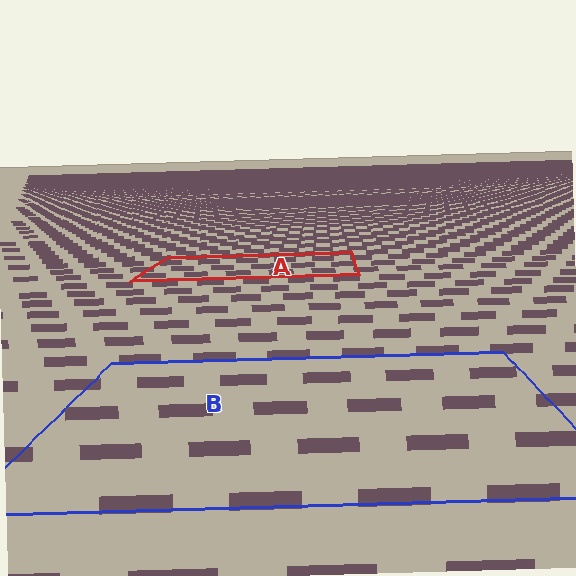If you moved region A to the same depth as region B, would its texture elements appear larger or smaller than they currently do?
They would appear larger. At a closer depth, the same texture elements are projected at a bigger on-screen size.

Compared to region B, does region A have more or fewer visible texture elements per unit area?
Region A has more texture elements per unit area — they are packed more densely because it is farther away.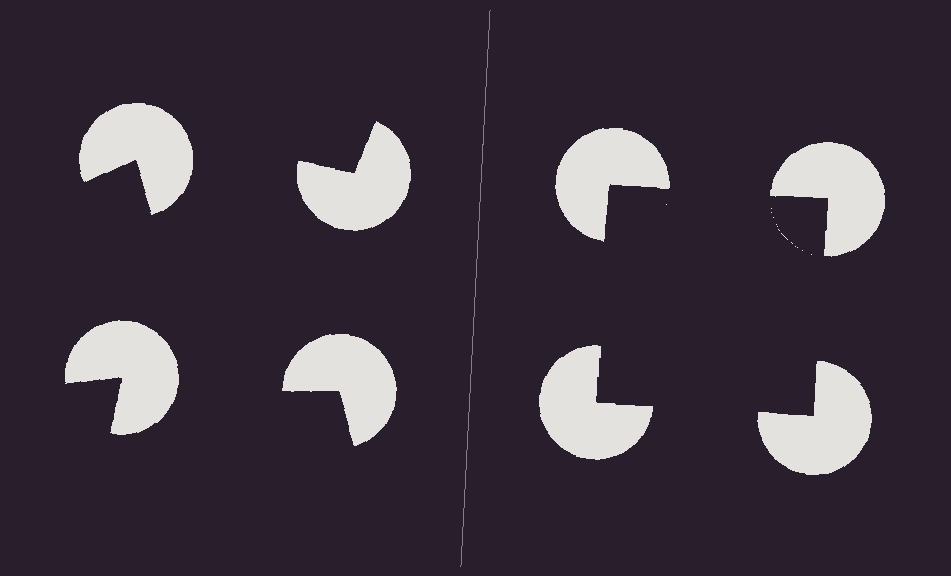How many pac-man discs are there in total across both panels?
8 — 4 on each side.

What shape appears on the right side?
An illusory square.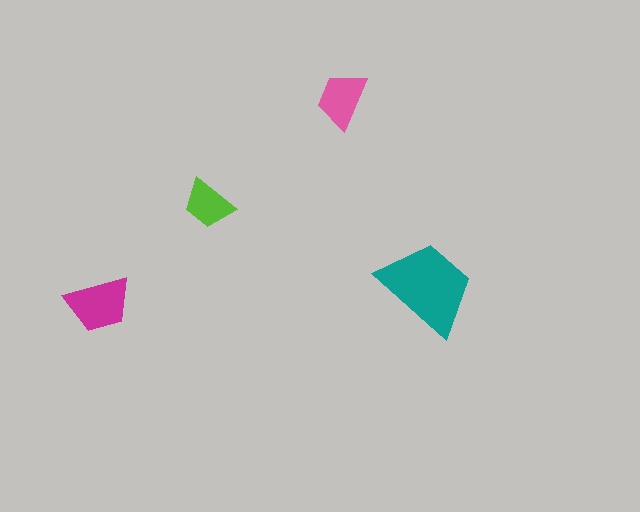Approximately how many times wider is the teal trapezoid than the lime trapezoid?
About 2 times wider.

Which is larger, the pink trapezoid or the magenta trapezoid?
The magenta one.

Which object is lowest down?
The magenta trapezoid is bottommost.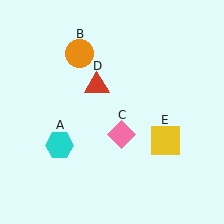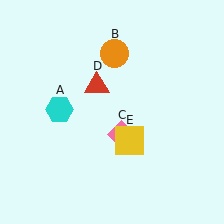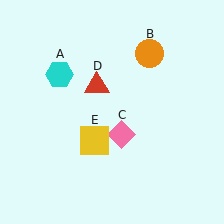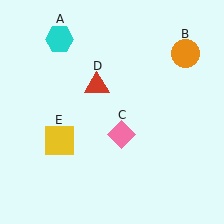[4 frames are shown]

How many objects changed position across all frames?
3 objects changed position: cyan hexagon (object A), orange circle (object B), yellow square (object E).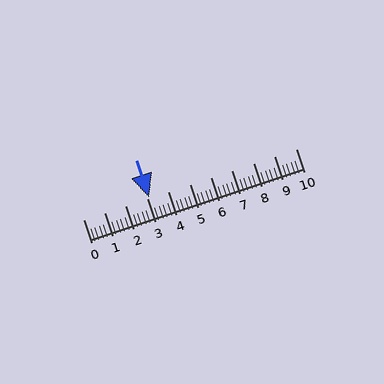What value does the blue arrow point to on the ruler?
The blue arrow points to approximately 3.1.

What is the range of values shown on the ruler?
The ruler shows values from 0 to 10.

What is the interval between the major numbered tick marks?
The major tick marks are spaced 1 units apart.